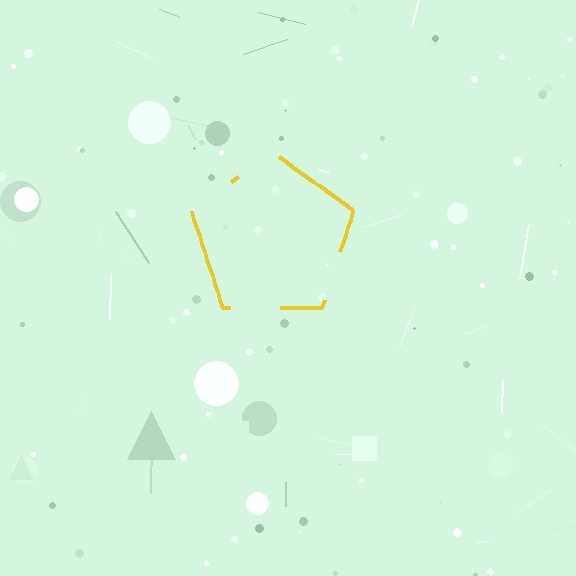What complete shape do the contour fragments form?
The contour fragments form a pentagon.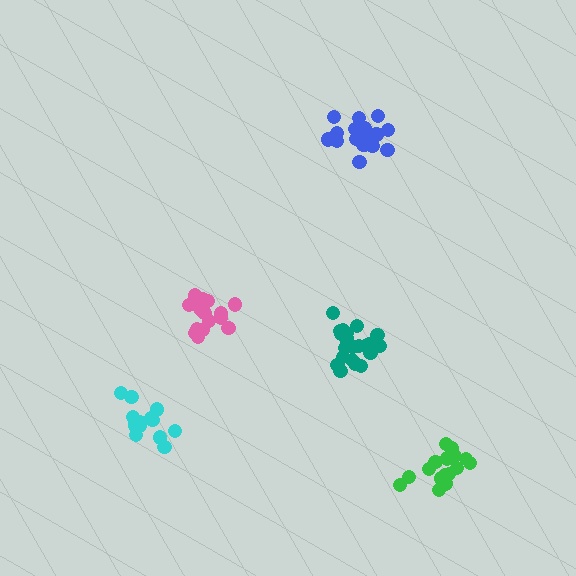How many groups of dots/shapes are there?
There are 5 groups.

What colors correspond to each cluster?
The clusters are colored: teal, cyan, blue, green, pink.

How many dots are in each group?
Group 1: 21 dots, Group 2: 15 dots, Group 3: 20 dots, Group 4: 16 dots, Group 5: 20 dots (92 total).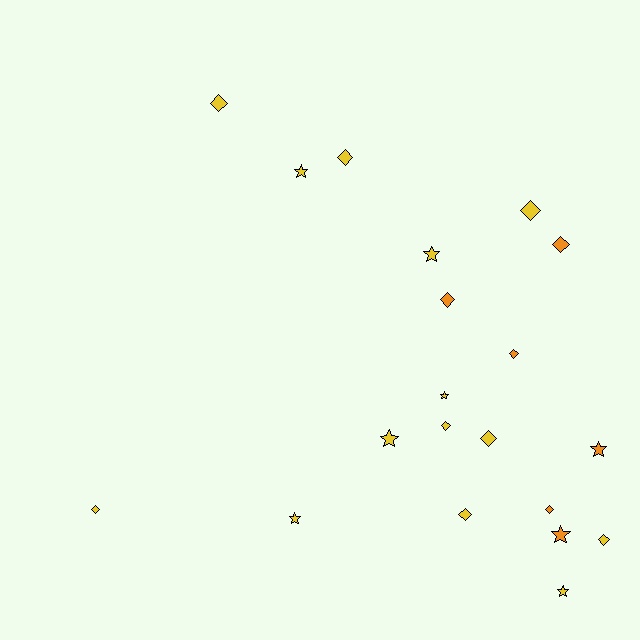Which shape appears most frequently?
Diamond, with 12 objects.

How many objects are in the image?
There are 20 objects.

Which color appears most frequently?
Yellow, with 14 objects.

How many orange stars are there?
There are 2 orange stars.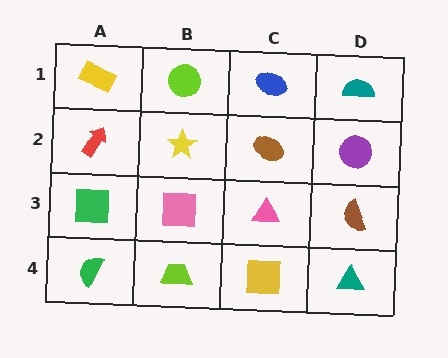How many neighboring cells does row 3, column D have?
3.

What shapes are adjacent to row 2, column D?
A teal semicircle (row 1, column D), a brown semicircle (row 3, column D), a brown ellipse (row 2, column C).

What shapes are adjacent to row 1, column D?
A purple circle (row 2, column D), a blue ellipse (row 1, column C).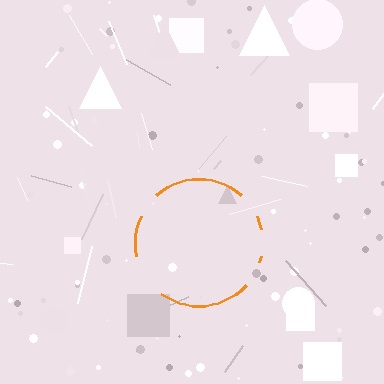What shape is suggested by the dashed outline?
The dashed outline suggests a circle.